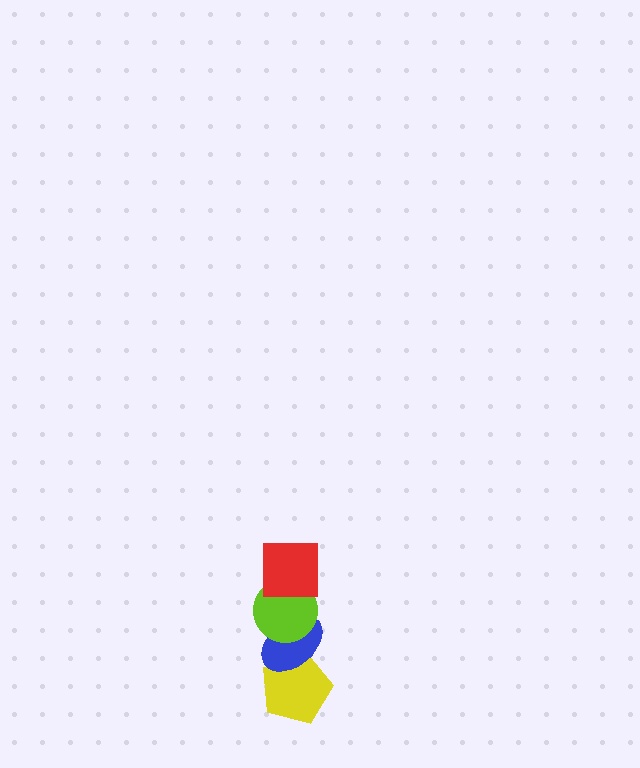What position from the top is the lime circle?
The lime circle is 2nd from the top.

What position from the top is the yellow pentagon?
The yellow pentagon is 4th from the top.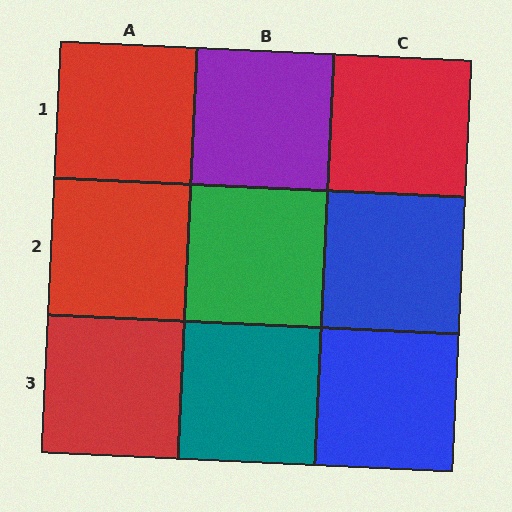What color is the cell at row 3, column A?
Red.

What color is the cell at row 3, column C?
Blue.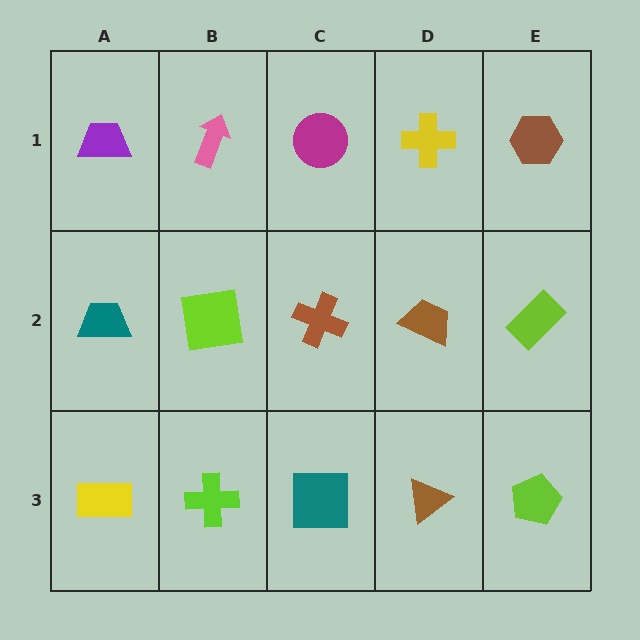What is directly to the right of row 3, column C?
A brown triangle.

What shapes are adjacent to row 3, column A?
A teal trapezoid (row 2, column A), a lime cross (row 3, column B).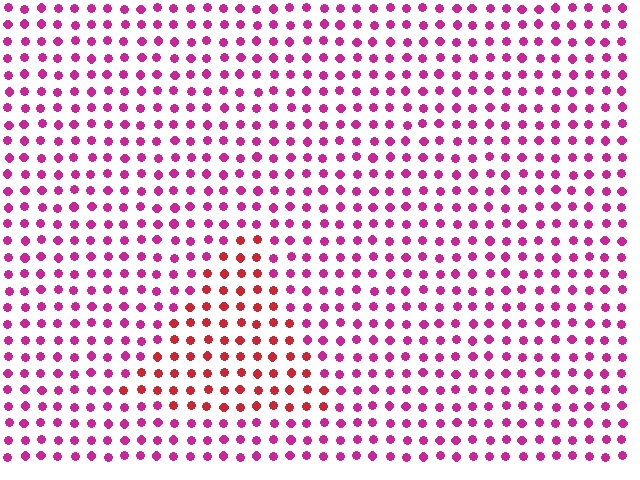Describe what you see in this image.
The image is filled with small magenta elements in a uniform arrangement. A triangle-shaped region is visible where the elements are tinted to a slightly different hue, forming a subtle color boundary.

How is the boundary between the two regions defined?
The boundary is defined purely by a slight shift in hue (about 38 degrees). Spacing, size, and orientation are identical on both sides.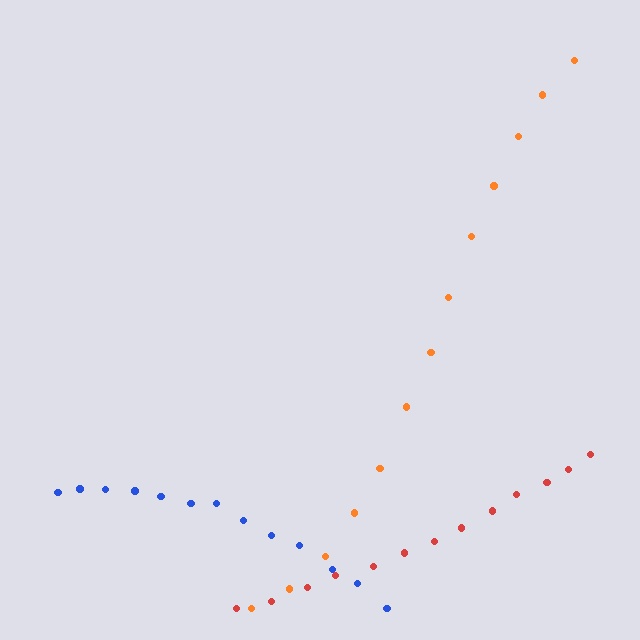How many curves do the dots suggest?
There are 3 distinct paths.